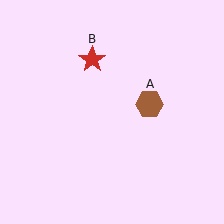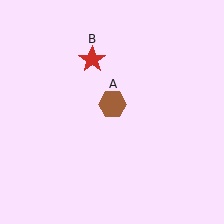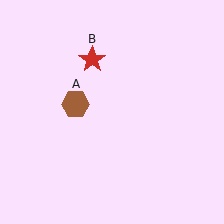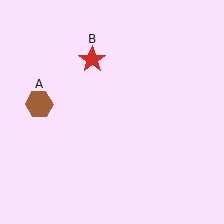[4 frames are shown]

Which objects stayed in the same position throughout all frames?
Red star (object B) remained stationary.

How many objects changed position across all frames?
1 object changed position: brown hexagon (object A).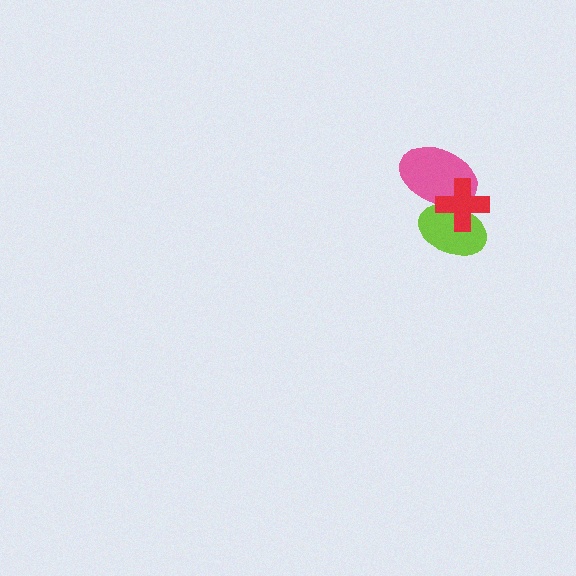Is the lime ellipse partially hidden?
Yes, it is partially covered by another shape.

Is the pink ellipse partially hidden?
Yes, it is partially covered by another shape.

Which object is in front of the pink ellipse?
The red cross is in front of the pink ellipse.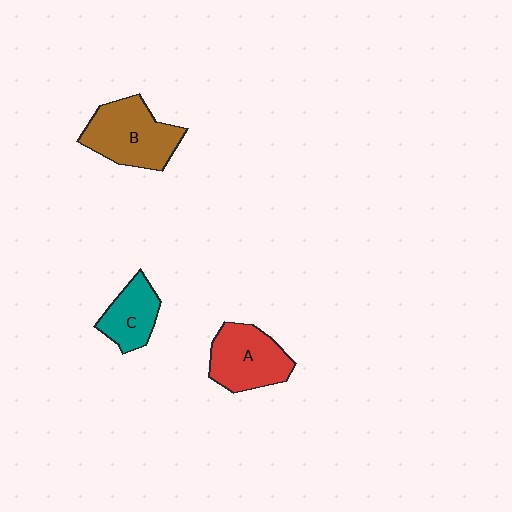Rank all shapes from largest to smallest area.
From largest to smallest: B (brown), A (red), C (teal).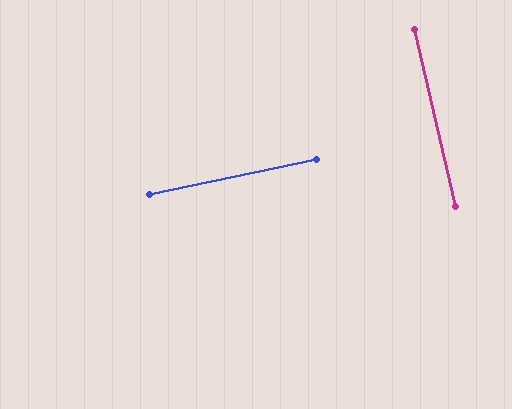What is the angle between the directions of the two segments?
Approximately 89 degrees.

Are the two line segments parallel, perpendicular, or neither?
Perpendicular — they meet at approximately 89°.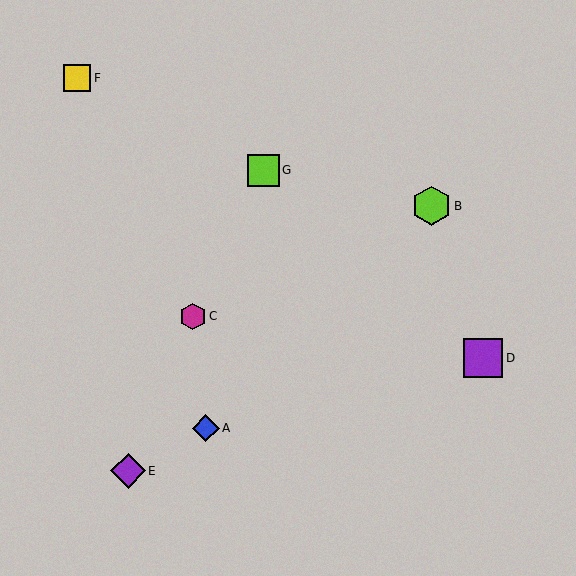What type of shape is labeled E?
Shape E is a purple diamond.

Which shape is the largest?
The lime hexagon (labeled B) is the largest.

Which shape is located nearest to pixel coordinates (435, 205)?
The lime hexagon (labeled B) at (432, 206) is nearest to that location.